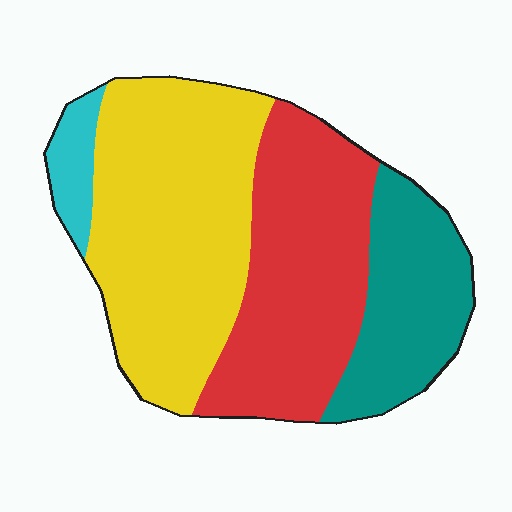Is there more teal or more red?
Red.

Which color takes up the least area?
Cyan, at roughly 5%.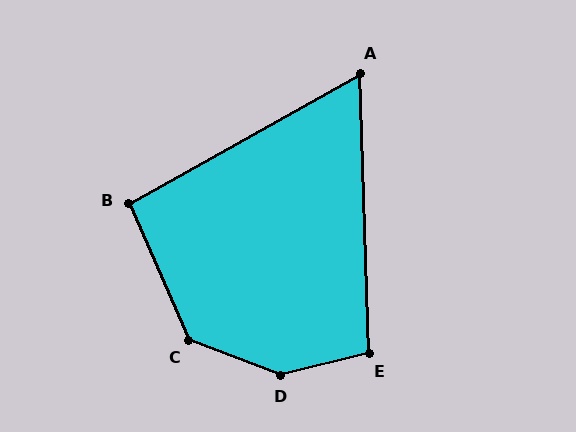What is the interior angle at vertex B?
Approximately 96 degrees (obtuse).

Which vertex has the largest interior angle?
D, at approximately 145 degrees.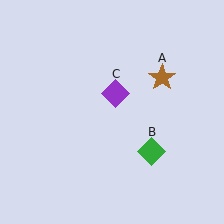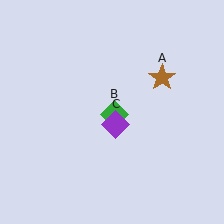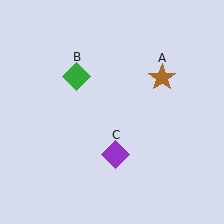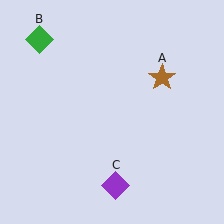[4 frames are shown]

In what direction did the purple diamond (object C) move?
The purple diamond (object C) moved down.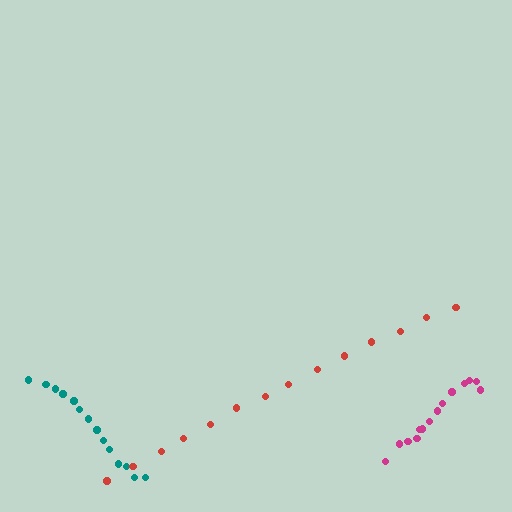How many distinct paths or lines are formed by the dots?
There are 3 distinct paths.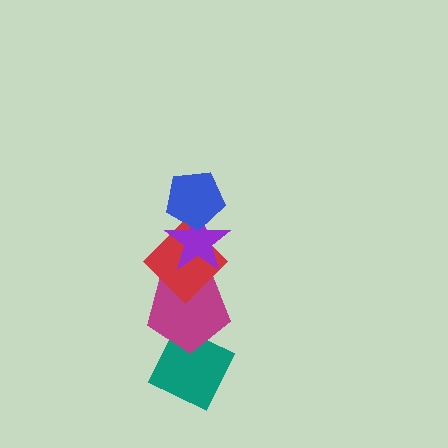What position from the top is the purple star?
The purple star is 2nd from the top.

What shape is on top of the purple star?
The blue pentagon is on top of the purple star.